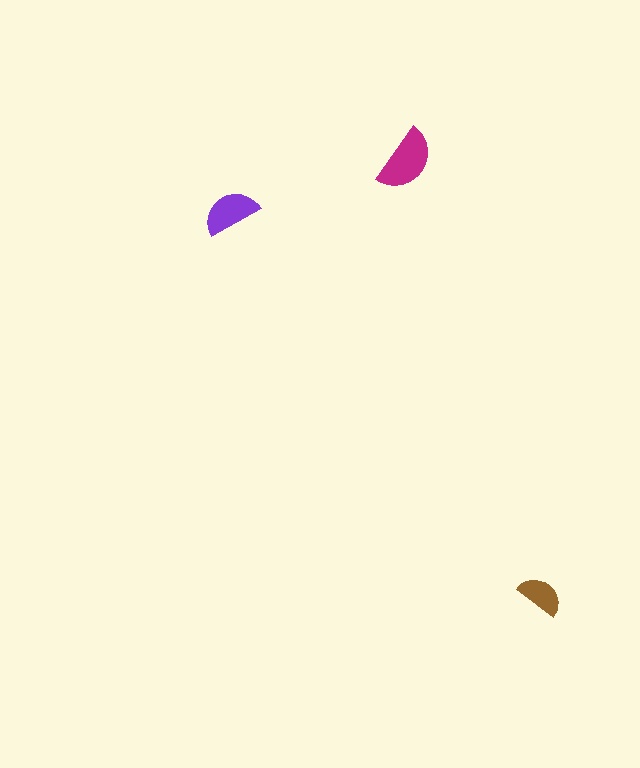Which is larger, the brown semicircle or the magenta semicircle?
The magenta one.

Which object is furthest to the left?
The purple semicircle is leftmost.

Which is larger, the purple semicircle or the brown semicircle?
The purple one.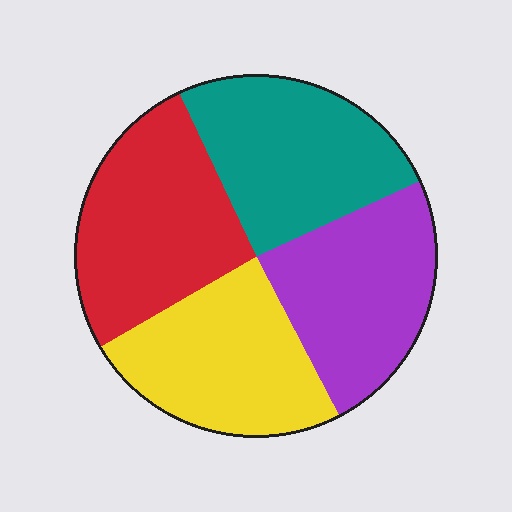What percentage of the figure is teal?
Teal covers around 25% of the figure.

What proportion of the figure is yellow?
Yellow takes up about one quarter (1/4) of the figure.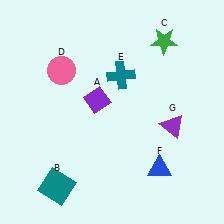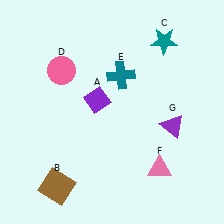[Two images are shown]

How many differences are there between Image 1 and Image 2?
There are 3 differences between the two images.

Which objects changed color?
B changed from teal to brown. C changed from green to teal. F changed from blue to pink.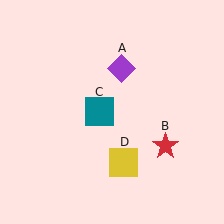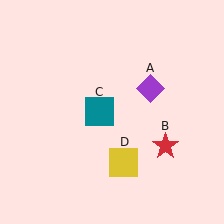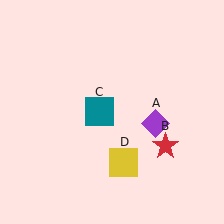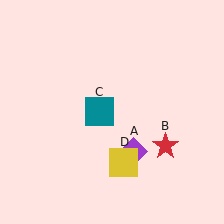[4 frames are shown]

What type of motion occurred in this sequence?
The purple diamond (object A) rotated clockwise around the center of the scene.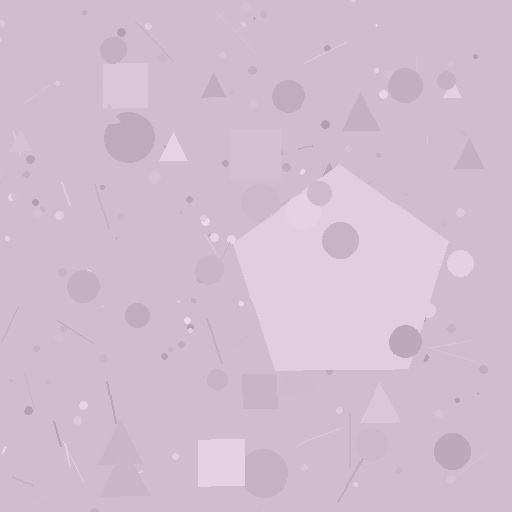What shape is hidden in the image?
A pentagon is hidden in the image.